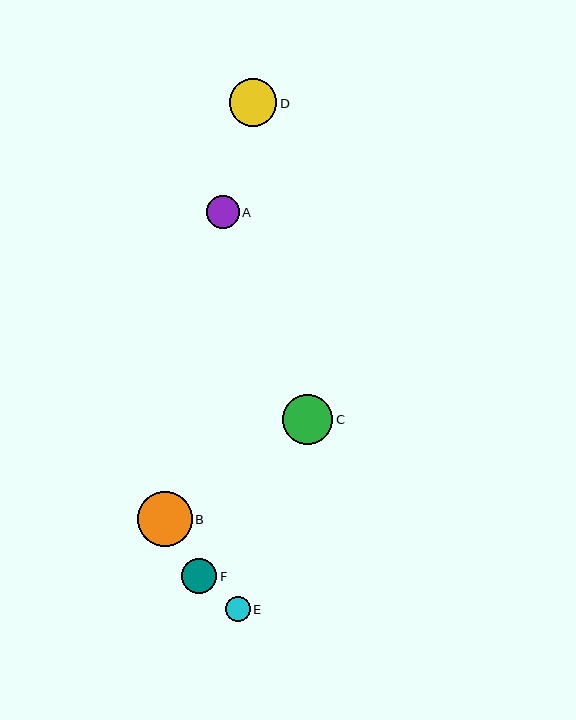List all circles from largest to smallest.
From largest to smallest: B, C, D, F, A, E.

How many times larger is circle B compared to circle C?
Circle B is approximately 1.1 times the size of circle C.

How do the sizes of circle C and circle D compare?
Circle C and circle D are approximately the same size.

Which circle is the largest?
Circle B is the largest with a size of approximately 55 pixels.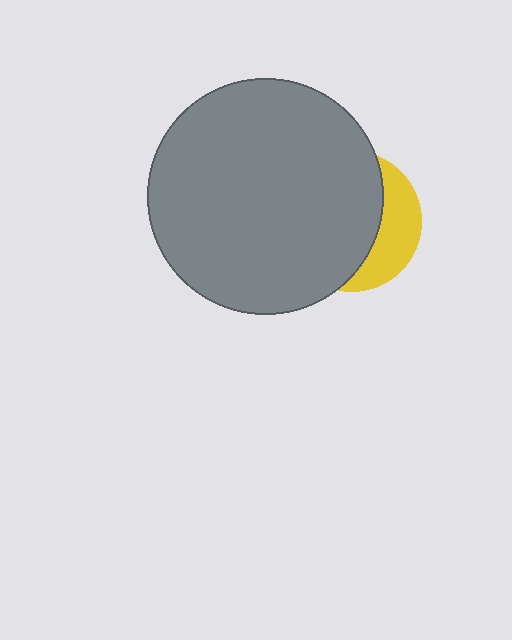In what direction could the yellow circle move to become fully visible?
The yellow circle could move right. That would shift it out from behind the gray circle entirely.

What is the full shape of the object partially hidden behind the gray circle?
The partially hidden object is a yellow circle.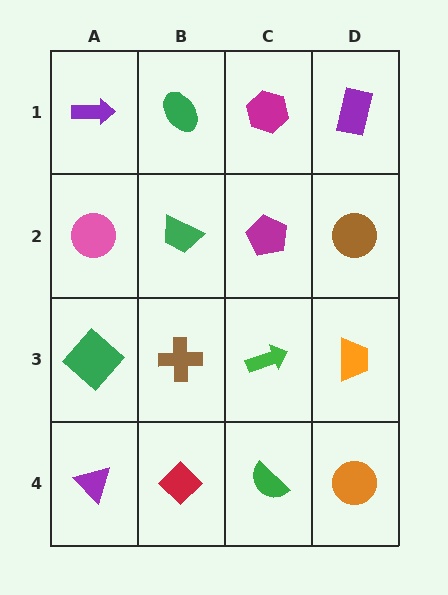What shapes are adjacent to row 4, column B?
A brown cross (row 3, column B), a purple triangle (row 4, column A), a green semicircle (row 4, column C).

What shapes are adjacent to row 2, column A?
A purple arrow (row 1, column A), a green diamond (row 3, column A), a green trapezoid (row 2, column B).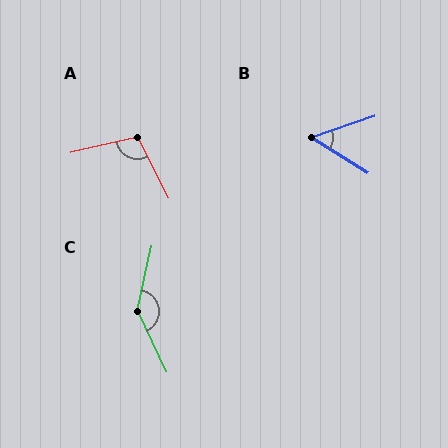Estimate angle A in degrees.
Approximately 103 degrees.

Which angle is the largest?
C, at approximately 142 degrees.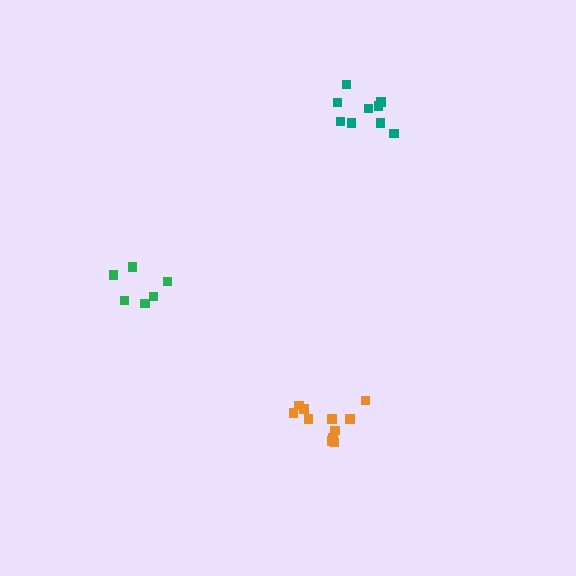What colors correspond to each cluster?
The clusters are colored: orange, green, teal.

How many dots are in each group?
Group 1: 11 dots, Group 2: 6 dots, Group 3: 9 dots (26 total).